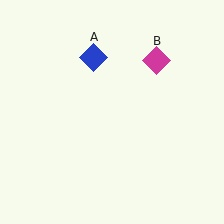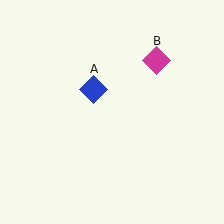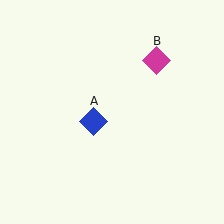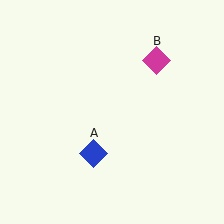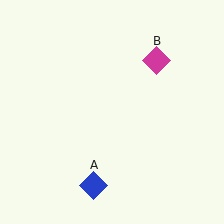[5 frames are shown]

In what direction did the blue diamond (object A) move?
The blue diamond (object A) moved down.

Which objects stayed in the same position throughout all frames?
Magenta diamond (object B) remained stationary.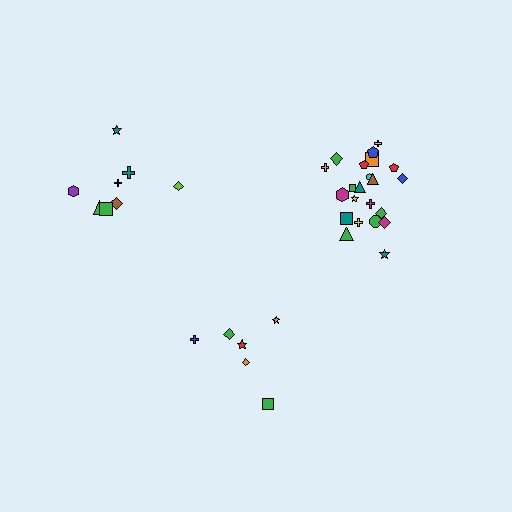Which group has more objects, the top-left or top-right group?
The top-right group.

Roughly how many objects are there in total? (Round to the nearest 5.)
Roughly 35 objects in total.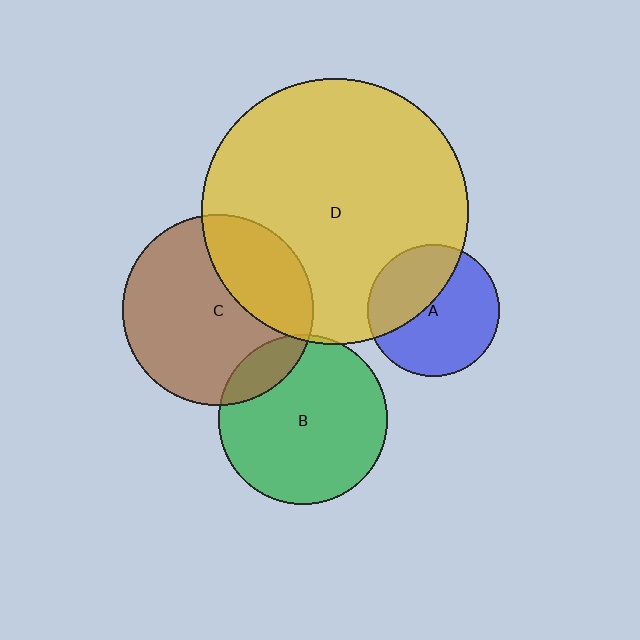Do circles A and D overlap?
Yes.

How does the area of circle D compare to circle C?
Approximately 1.9 times.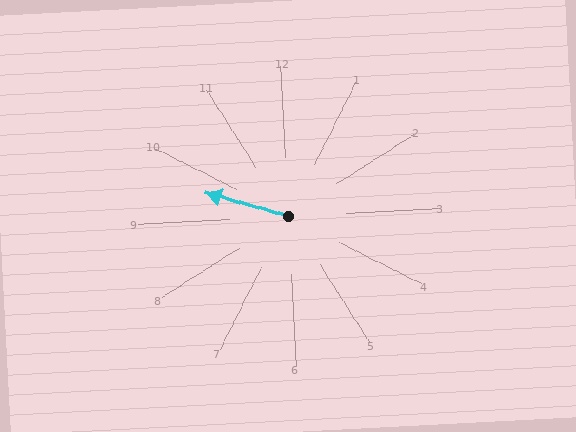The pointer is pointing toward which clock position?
Roughly 10 o'clock.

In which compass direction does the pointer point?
West.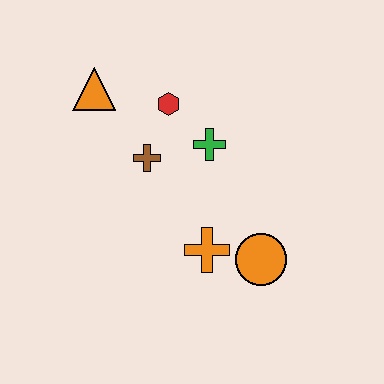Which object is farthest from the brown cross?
The orange circle is farthest from the brown cross.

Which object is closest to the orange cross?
The orange circle is closest to the orange cross.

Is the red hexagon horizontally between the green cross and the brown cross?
Yes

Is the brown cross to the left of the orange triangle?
No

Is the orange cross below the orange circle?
No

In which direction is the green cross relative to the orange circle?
The green cross is above the orange circle.